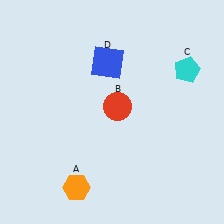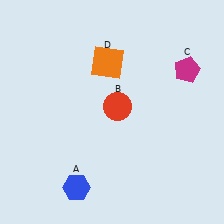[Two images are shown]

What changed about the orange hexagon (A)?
In Image 1, A is orange. In Image 2, it changed to blue.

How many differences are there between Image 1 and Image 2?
There are 3 differences between the two images.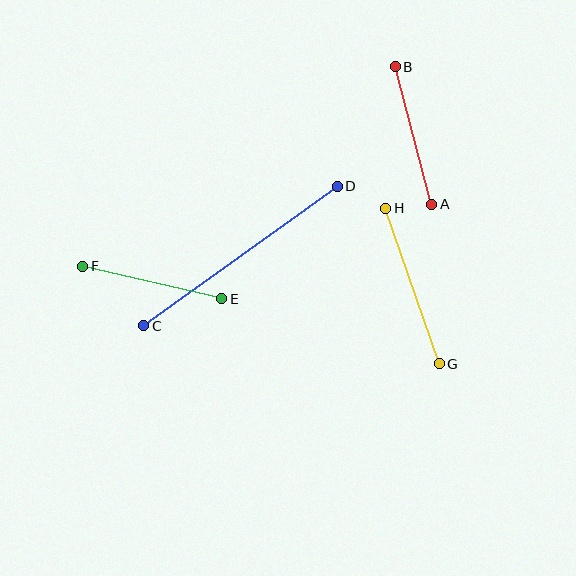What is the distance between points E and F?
The distance is approximately 143 pixels.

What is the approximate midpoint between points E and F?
The midpoint is at approximately (152, 282) pixels.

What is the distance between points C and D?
The distance is approximately 238 pixels.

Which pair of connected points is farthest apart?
Points C and D are farthest apart.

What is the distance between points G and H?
The distance is approximately 164 pixels.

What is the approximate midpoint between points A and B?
The midpoint is at approximately (414, 135) pixels.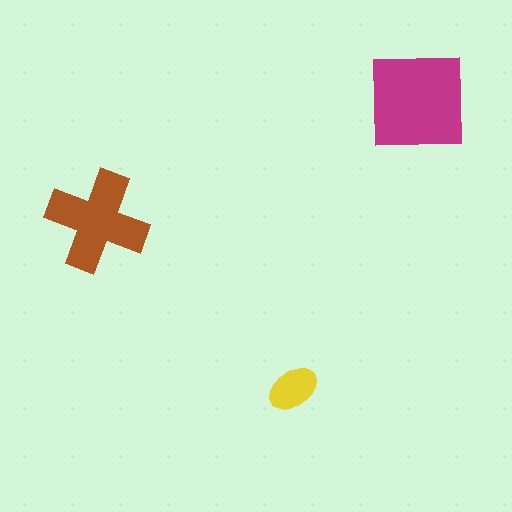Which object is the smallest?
The yellow ellipse.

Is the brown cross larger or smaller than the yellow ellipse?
Larger.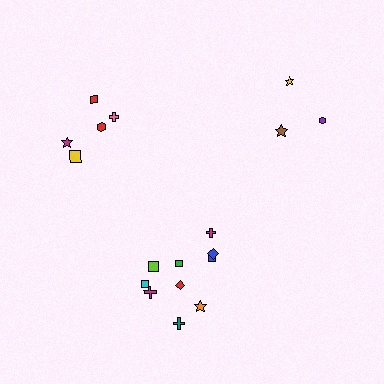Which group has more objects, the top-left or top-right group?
The top-left group.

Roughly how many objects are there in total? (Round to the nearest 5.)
Roughly 20 objects in total.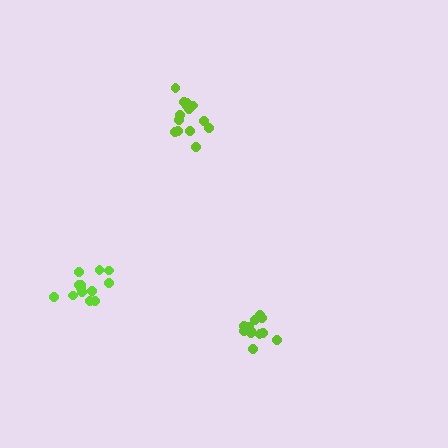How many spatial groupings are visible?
There are 3 spatial groupings.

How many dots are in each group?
Group 1: 13 dots, Group 2: 12 dots, Group 3: 14 dots (39 total).